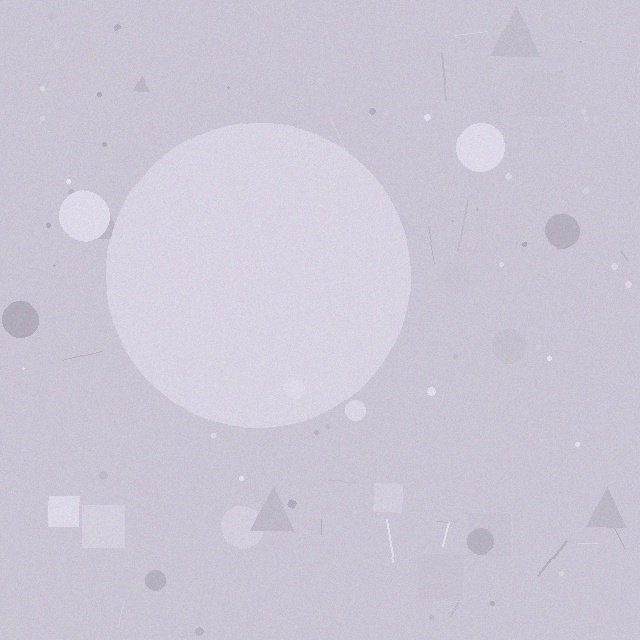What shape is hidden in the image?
A circle is hidden in the image.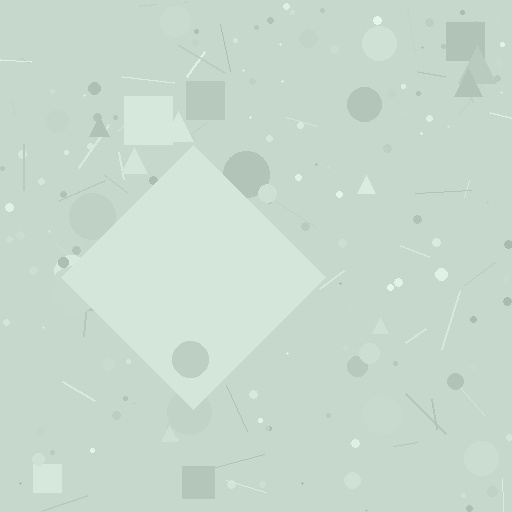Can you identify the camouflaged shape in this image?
The camouflaged shape is a diamond.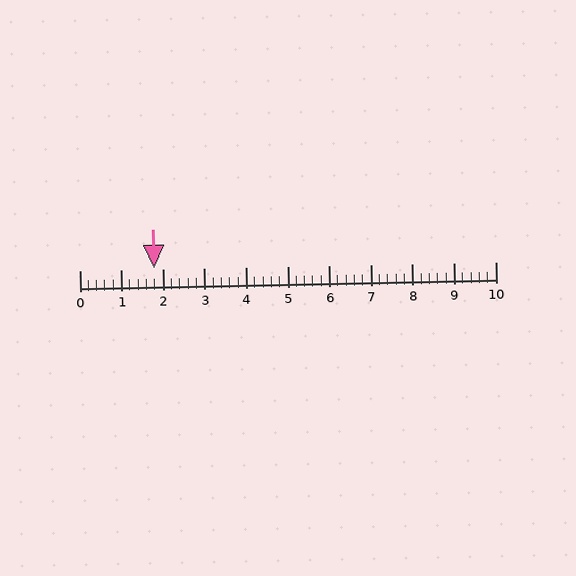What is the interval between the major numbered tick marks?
The major tick marks are spaced 1 units apart.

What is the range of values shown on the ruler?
The ruler shows values from 0 to 10.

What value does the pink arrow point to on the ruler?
The pink arrow points to approximately 1.8.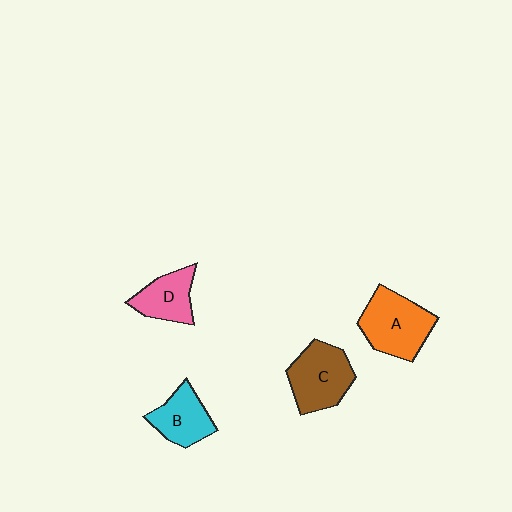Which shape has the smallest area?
Shape D (pink).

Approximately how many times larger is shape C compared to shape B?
Approximately 1.3 times.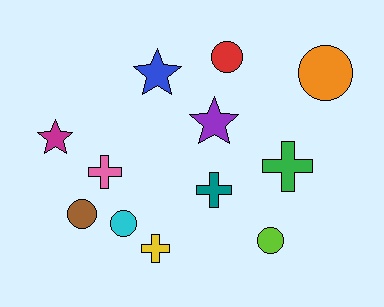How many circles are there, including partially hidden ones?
There are 5 circles.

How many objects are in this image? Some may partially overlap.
There are 12 objects.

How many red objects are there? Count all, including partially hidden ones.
There is 1 red object.